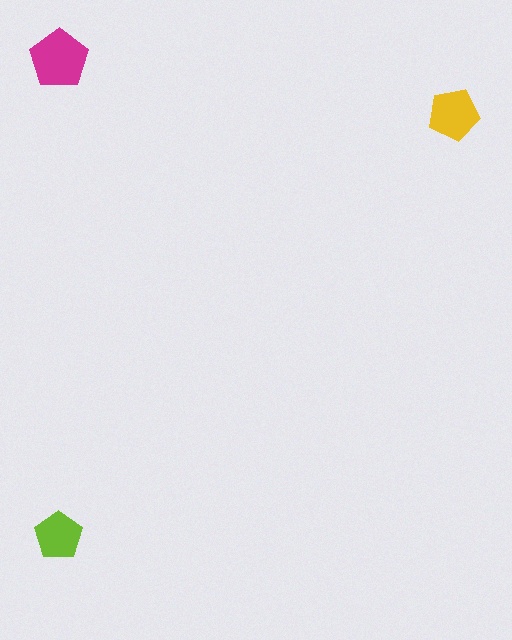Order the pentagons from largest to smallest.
the magenta one, the yellow one, the lime one.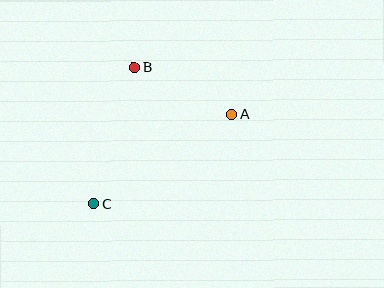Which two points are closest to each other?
Points A and B are closest to each other.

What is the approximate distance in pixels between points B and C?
The distance between B and C is approximately 142 pixels.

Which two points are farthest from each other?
Points A and C are farthest from each other.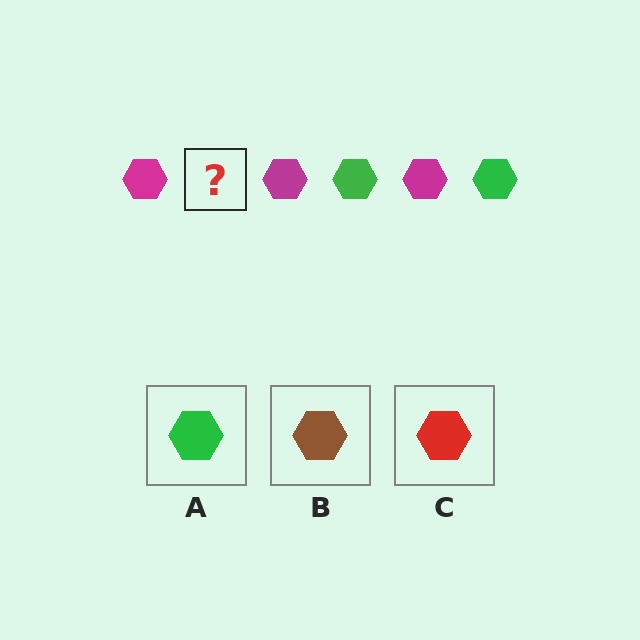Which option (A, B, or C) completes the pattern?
A.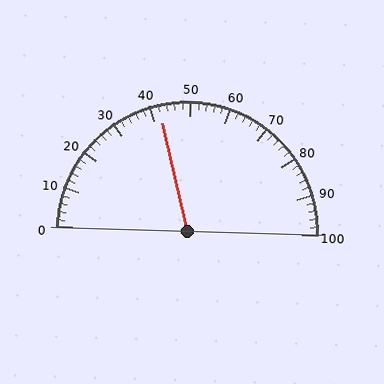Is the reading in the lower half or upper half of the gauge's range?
The reading is in the lower half of the range (0 to 100).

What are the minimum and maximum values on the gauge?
The gauge ranges from 0 to 100.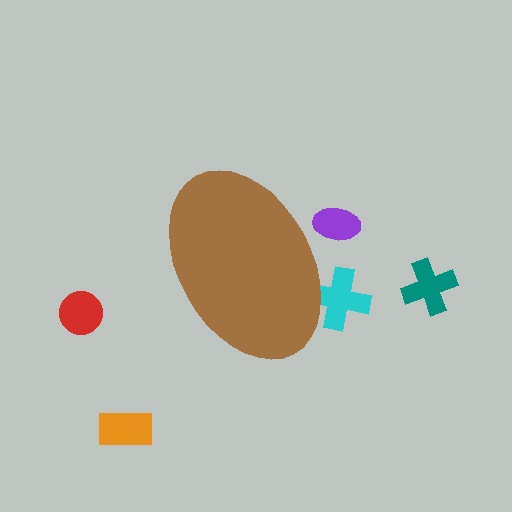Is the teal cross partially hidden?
No, the teal cross is fully visible.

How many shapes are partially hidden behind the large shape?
2 shapes are partially hidden.